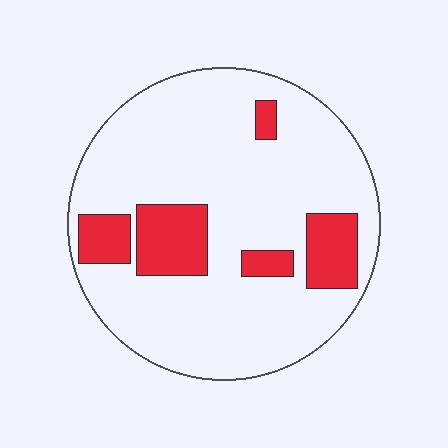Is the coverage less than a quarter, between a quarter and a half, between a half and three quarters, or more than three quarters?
Less than a quarter.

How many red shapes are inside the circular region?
5.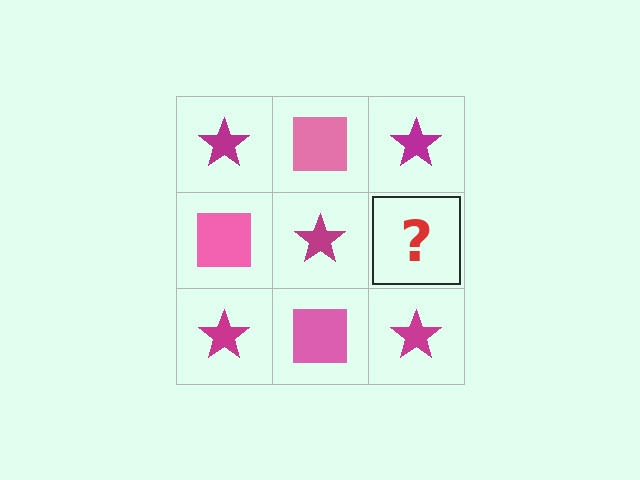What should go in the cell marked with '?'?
The missing cell should contain a pink square.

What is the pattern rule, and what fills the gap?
The rule is that it alternates magenta star and pink square in a checkerboard pattern. The gap should be filled with a pink square.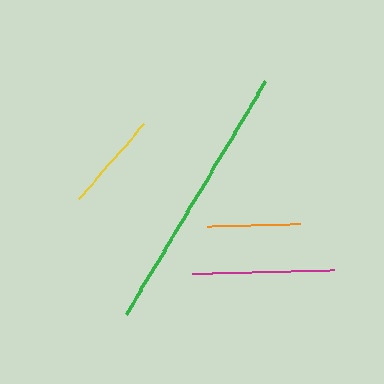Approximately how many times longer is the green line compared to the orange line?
The green line is approximately 2.9 times the length of the orange line.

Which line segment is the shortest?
The orange line is the shortest at approximately 93 pixels.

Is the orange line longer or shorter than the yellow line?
The yellow line is longer than the orange line.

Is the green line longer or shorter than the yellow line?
The green line is longer than the yellow line.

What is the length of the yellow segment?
The yellow segment is approximately 100 pixels long.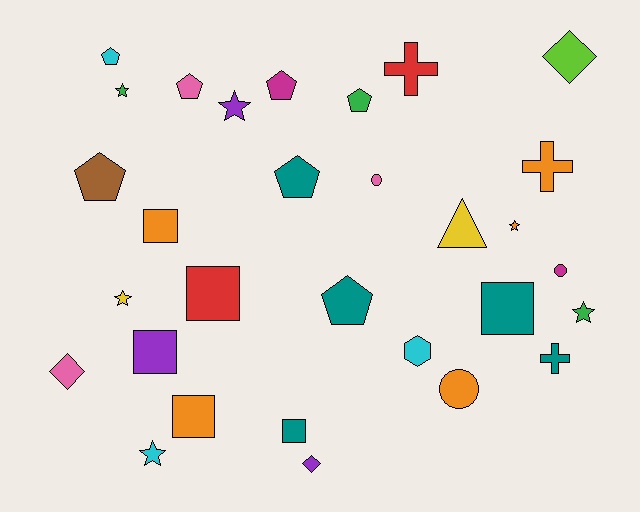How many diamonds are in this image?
There are 3 diamonds.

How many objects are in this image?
There are 30 objects.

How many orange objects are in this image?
There are 5 orange objects.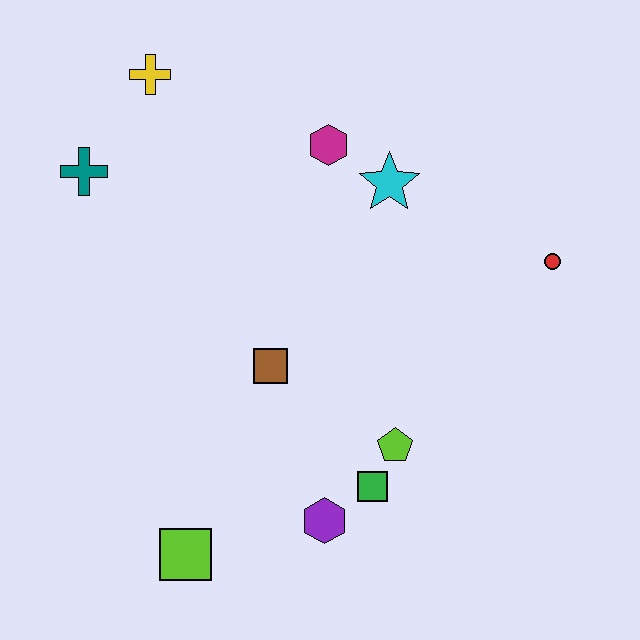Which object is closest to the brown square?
The lime pentagon is closest to the brown square.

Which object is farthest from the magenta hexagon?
The lime square is farthest from the magenta hexagon.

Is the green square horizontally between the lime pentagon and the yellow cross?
Yes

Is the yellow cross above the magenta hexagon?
Yes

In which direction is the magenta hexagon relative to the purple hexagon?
The magenta hexagon is above the purple hexagon.